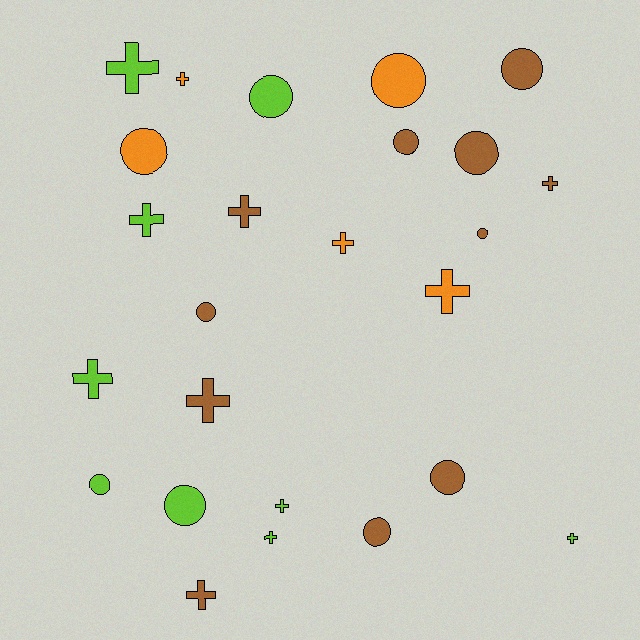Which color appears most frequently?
Brown, with 11 objects.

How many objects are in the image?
There are 25 objects.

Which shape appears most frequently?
Cross, with 13 objects.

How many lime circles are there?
There are 3 lime circles.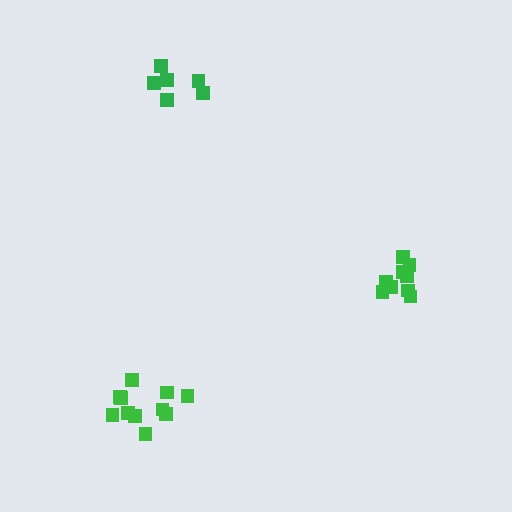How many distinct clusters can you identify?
There are 3 distinct clusters.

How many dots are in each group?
Group 1: 6 dots, Group 2: 10 dots, Group 3: 11 dots (27 total).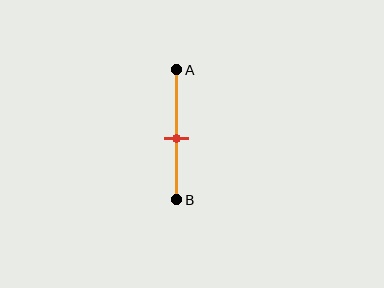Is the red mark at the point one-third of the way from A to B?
No, the mark is at about 55% from A, not at the 33% one-third point.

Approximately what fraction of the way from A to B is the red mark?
The red mark is approximately 55% of the way from A to B.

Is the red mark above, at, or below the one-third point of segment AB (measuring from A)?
The red mark is below the one-third point of segment AB.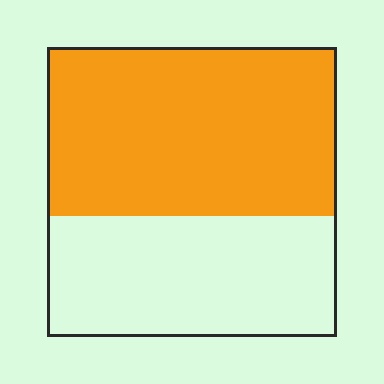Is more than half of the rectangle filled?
Yes.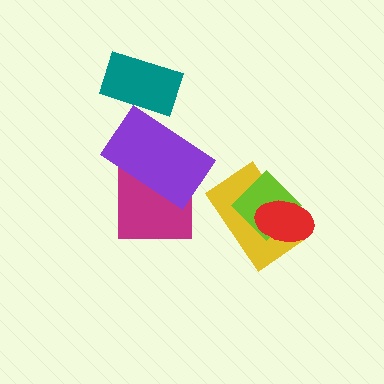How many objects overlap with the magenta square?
1 object overlaps with the magenta square.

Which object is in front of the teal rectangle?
The purple rectangle is in front of the teal rectangle.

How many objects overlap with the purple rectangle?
2 objects overlap with the purple rectangle.